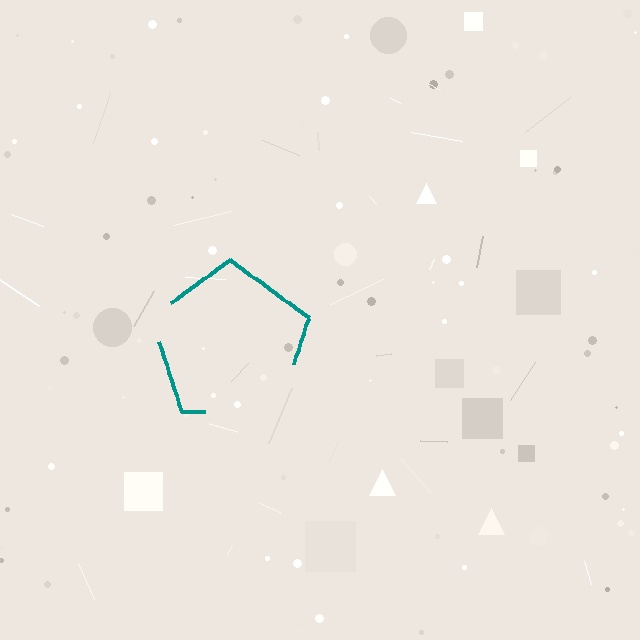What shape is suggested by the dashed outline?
The dashed outline suggests a pentagon.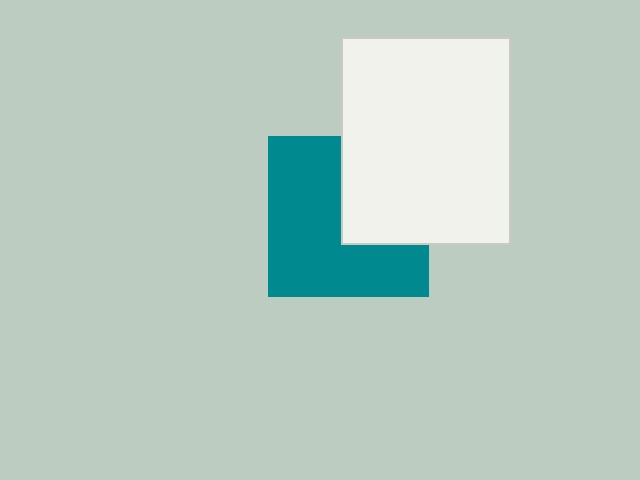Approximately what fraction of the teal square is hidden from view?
Roughly 37% of the teal square is hidden behind the white rectangle.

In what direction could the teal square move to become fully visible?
The teal square could move left. That would shift it out from behind the white rectangle entirely.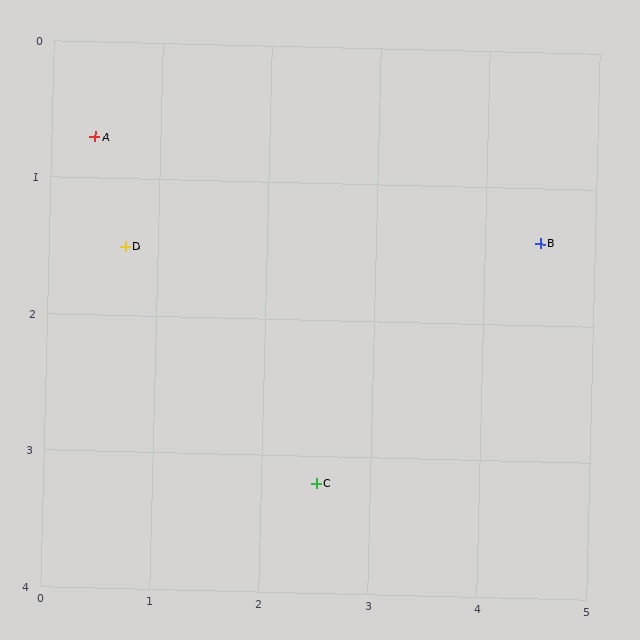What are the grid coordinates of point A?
Point A is at approximately (0.4, 0.7).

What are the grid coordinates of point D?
Point D is at approximately (0.7, 1.5).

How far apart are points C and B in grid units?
Points C and B are about 2.7 grid units apart.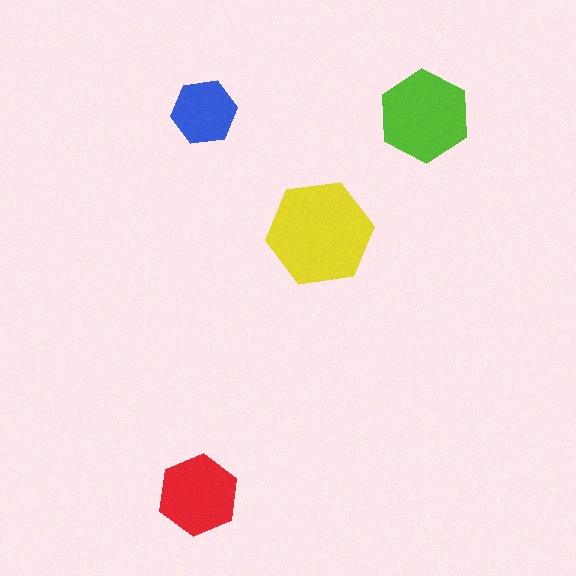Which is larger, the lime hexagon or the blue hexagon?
The lime one.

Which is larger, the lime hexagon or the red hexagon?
The lime one.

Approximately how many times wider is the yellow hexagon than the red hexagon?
About 1.5 times wider.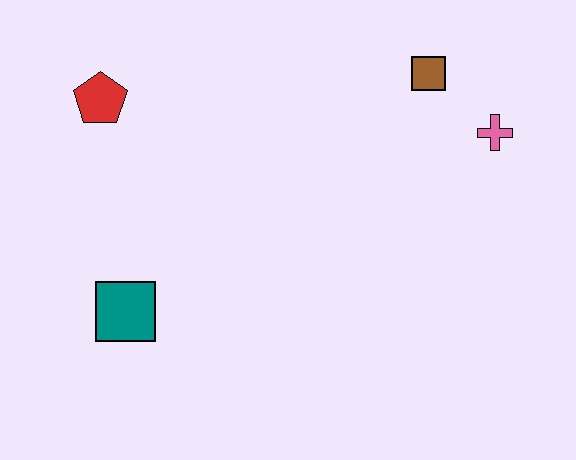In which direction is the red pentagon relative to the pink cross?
The red pentagon is to the left of the pink cross.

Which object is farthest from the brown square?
The teal square is farthest from the brown square.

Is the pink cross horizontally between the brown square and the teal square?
No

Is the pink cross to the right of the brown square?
Yes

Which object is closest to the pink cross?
The brown square is closest to the pink cross.